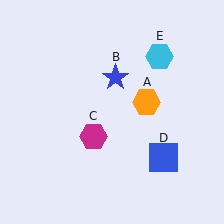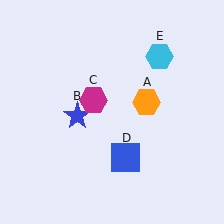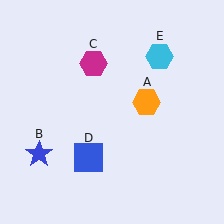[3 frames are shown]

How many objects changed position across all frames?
3 objects changed position: blue star (object B), magenta hexagon (object C), blue square (object D).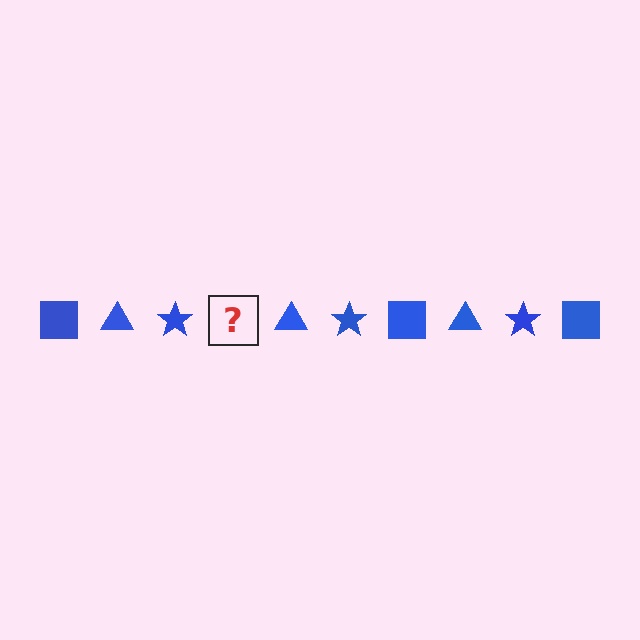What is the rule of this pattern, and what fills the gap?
The rule is that the pattern cycles through square, triangle, star shapes in blue. The gap should be filled with a blue square.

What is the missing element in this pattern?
The missing element is a blue square.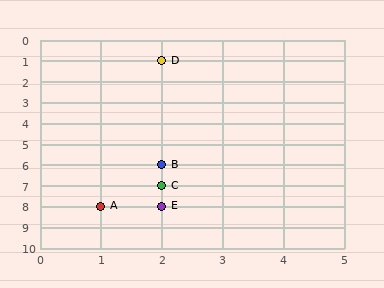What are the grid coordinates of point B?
Point B is at grid coordinates (2, 6).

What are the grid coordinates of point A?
Point A is at grid coordinates (1, 8).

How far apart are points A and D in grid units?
Points A and D are 1 column and 7 rows apart (about 7.1 grid units diagonally).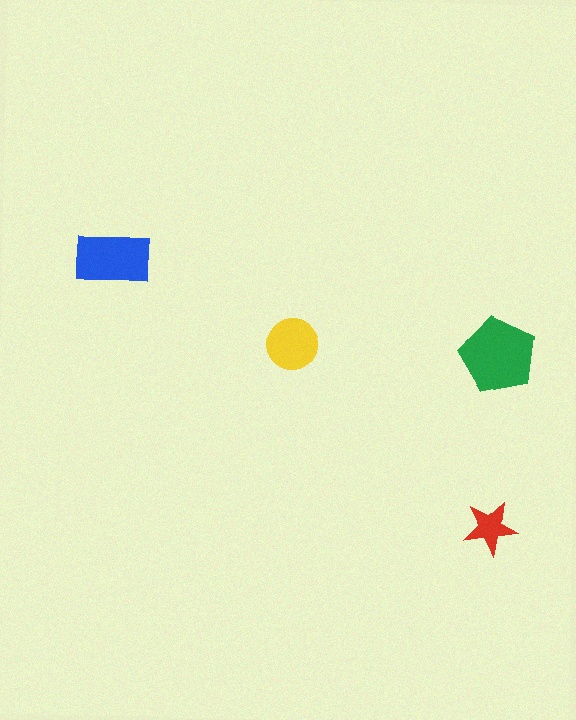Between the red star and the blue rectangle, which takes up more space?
The blue rectangle.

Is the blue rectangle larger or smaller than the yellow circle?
Larger.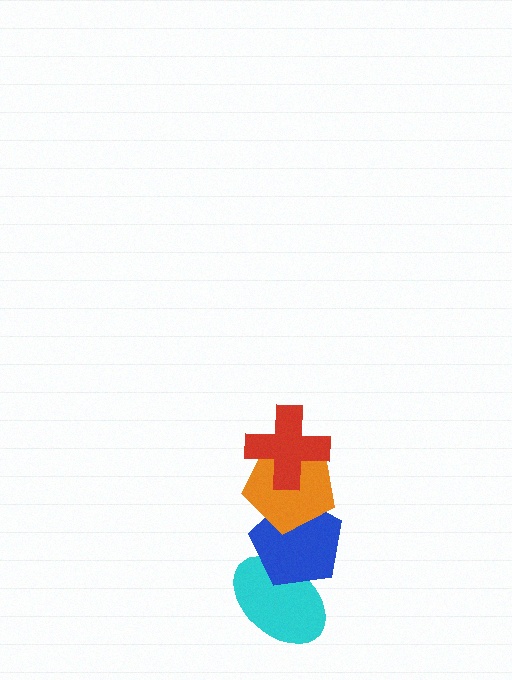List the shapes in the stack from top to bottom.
From top to bottom: the red cross, the orange pentagon, the blue pentagon, the cyan ellipse.